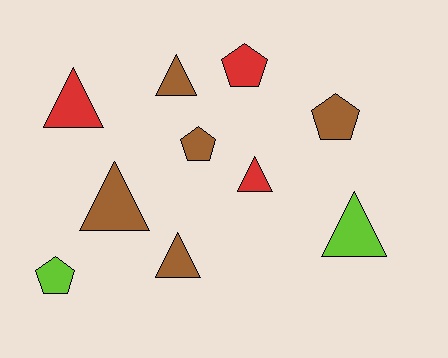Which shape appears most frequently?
Triangle, with 6 objects.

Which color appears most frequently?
Brown, with 5 objects.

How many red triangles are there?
There are 2 red triangles.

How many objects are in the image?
There are 10 objects.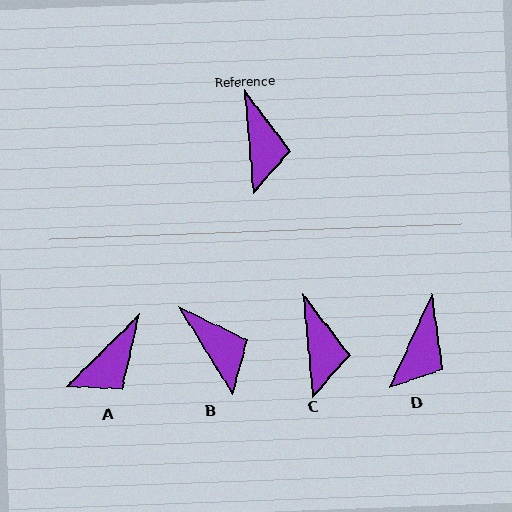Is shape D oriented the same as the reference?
No, it is off by about 29 degrees.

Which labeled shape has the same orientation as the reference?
C.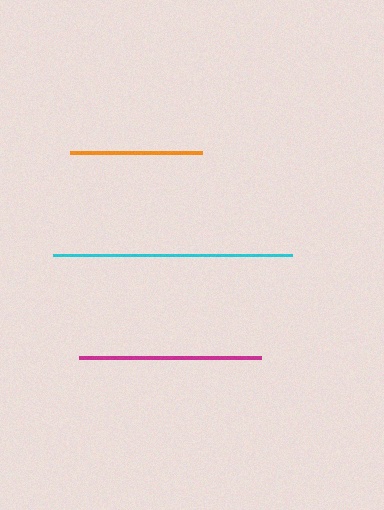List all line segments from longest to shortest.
From longest to shortest: cyan, magenta, orange.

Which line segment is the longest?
The cyan line is the longest at approximately 239 pixels.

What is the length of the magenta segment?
The magenta segment is approximately 182 pixels long.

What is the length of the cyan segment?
The cyan segment is approximately 239 pixels long.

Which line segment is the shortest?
The orange line is the shortest at approximately 132 pixels.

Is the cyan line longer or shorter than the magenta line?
The cyan line is longer than the magenta line.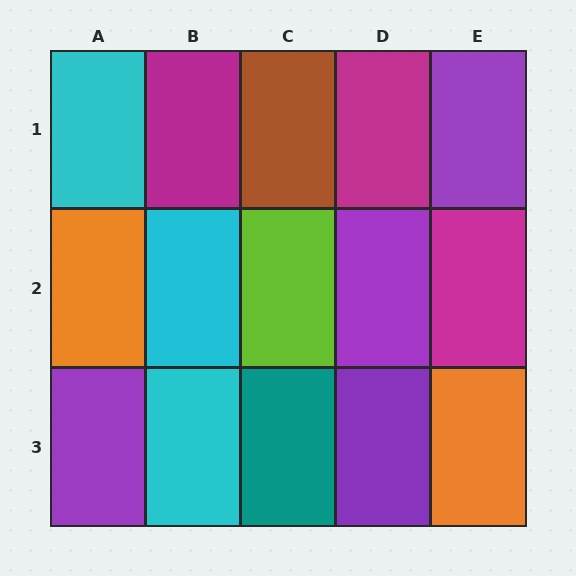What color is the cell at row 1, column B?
Magenta.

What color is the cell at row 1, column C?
Brown.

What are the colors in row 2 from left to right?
Orange, cyan, lime, purple, magenta.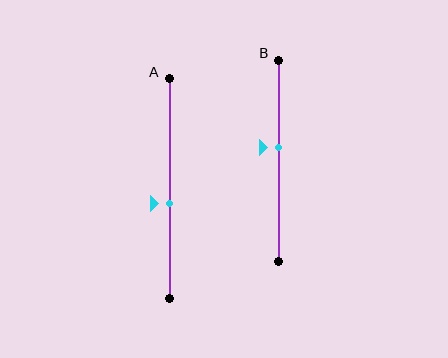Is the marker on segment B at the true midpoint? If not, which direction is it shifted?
No, the marker on segment B is shifted upward by about 7% of the segment length.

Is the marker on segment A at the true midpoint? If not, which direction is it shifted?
No, the marker on segment A is shifted downward by about 7% of the segment length.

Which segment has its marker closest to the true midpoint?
Segment B has its marker closest to the true midpoint.